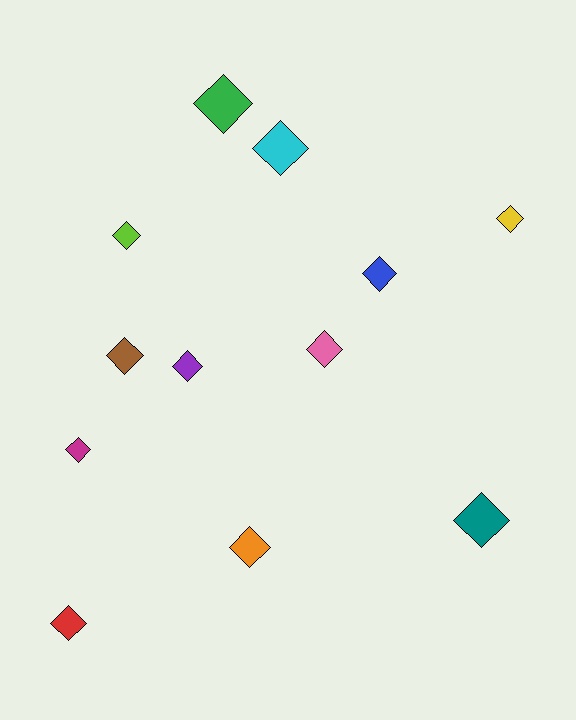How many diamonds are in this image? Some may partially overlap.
There are 12 diamonds.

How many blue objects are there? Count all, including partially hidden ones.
There is 1 blue object.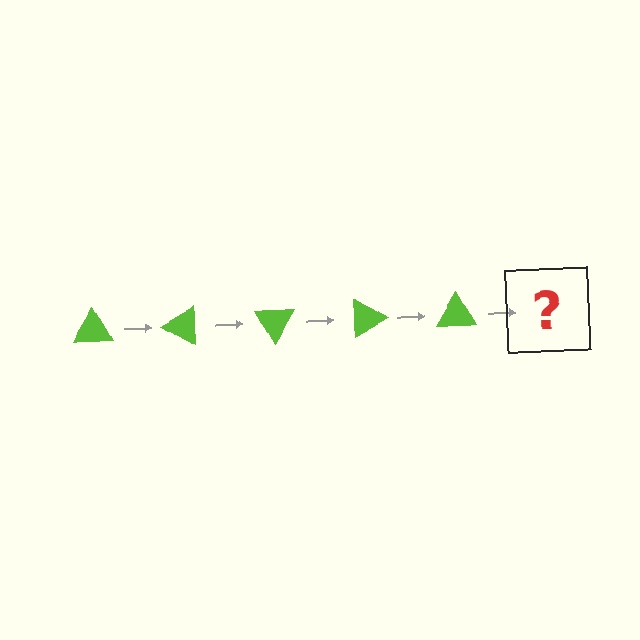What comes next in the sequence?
The next element should be a lime triangle rotated 150 degrees.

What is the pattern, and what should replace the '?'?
The pattern is that the triangle rotates 30 degrees each step. The '?' should be a lime triangle rotated 150 degrees.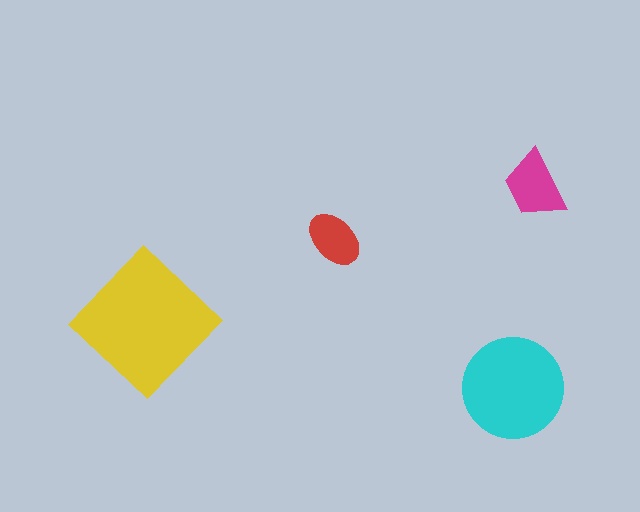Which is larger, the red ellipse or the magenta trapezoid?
The magenta trapezoid.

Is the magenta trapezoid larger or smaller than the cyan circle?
Smaller.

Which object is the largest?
The yellow diamond.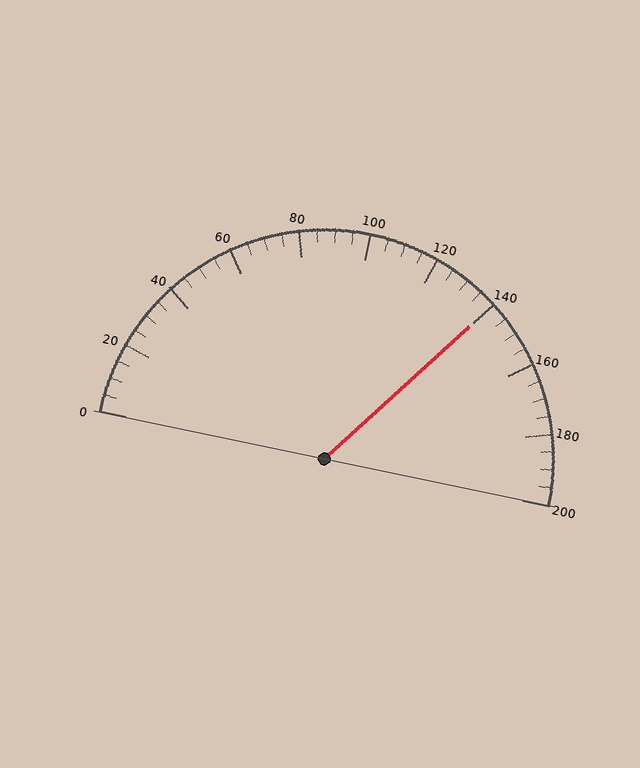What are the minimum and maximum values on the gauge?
The gauge ranges from 0 to 200.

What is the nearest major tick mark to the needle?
The nearest major tick mark is 140.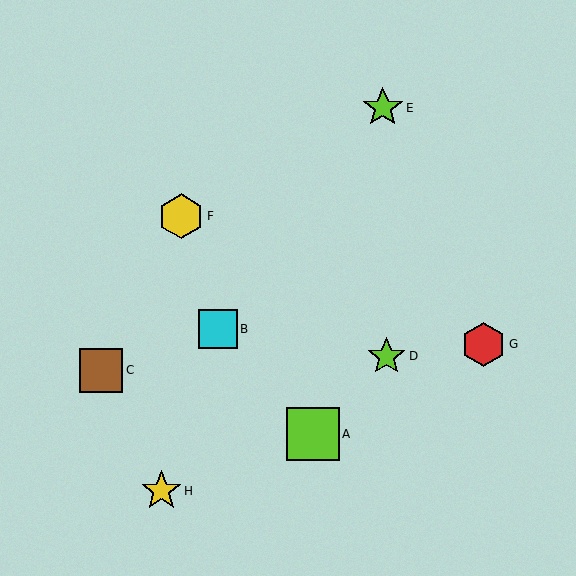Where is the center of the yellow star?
The center of the yellow star is at (161, 491).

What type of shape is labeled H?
Shape H is a yellow star.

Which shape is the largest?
The lime square (labeled A) is the largest.